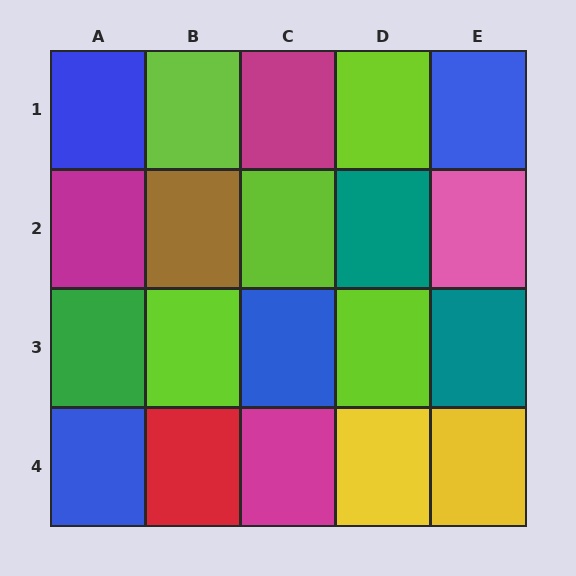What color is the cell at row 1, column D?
Lime.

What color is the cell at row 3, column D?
Lime.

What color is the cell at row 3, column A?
Green.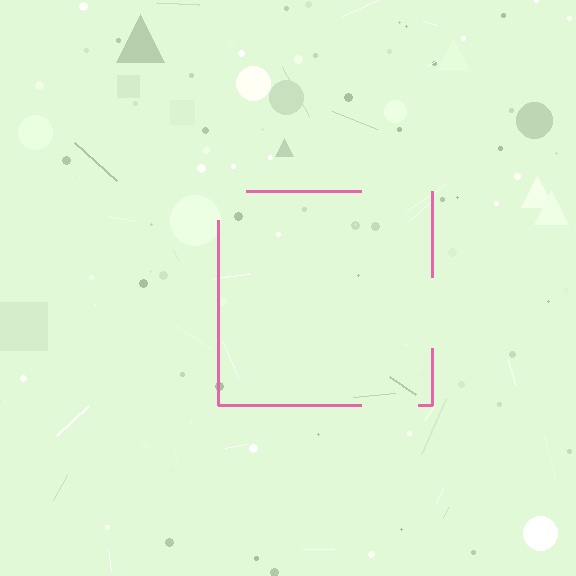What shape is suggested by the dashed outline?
The dashed outline suggests a square.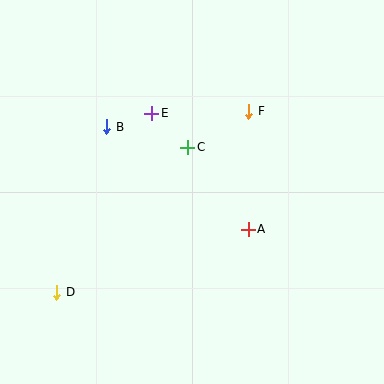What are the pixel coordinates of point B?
Point B is at (107, 127).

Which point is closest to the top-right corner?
Point F is closest to the top-right corner.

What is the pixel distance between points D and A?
The distance between D and A is 202 pixels.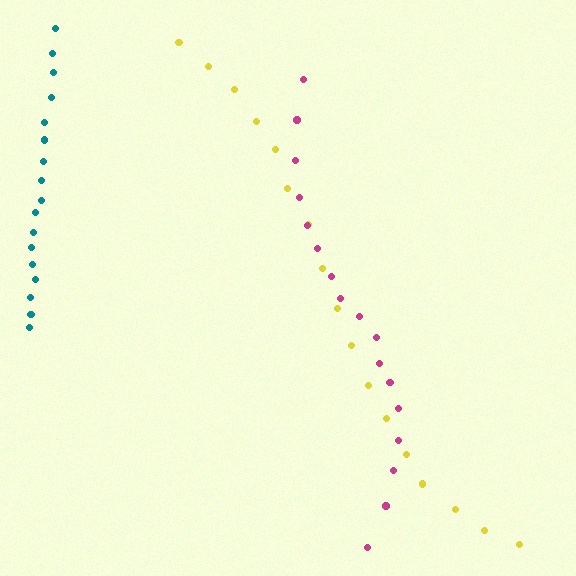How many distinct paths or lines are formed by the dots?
There are 3 distinct paths.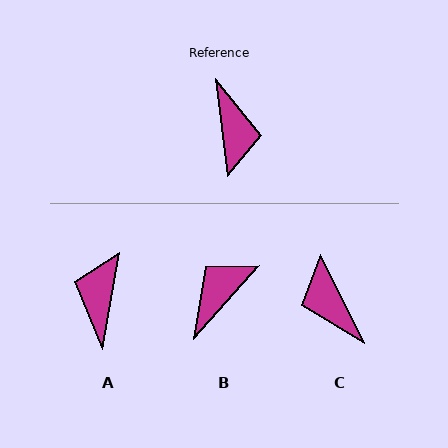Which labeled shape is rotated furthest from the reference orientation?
A, about 163 degrees away.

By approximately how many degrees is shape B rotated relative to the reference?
Approximately 131 degrees counter-clockwise.